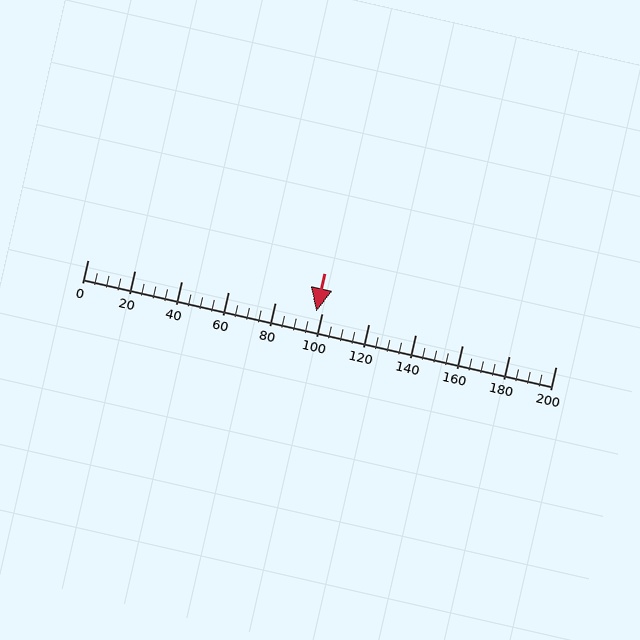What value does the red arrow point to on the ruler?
The red arrow points to approximately 98.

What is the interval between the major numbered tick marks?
The major tick marks are spaced 20 units apart.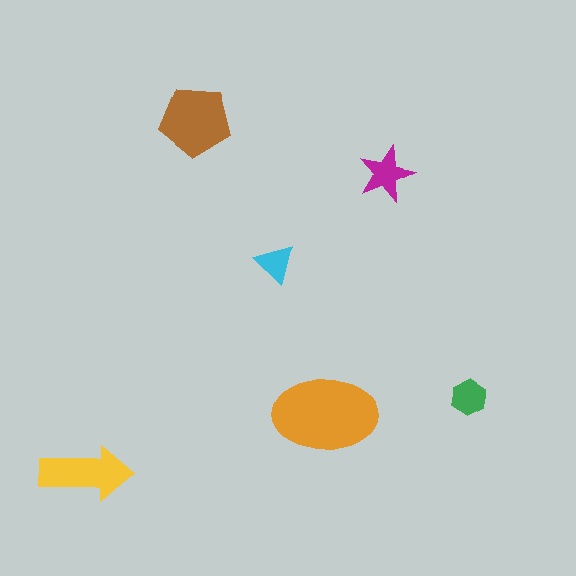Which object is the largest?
The orange ellipse.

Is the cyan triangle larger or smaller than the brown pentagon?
Smaller.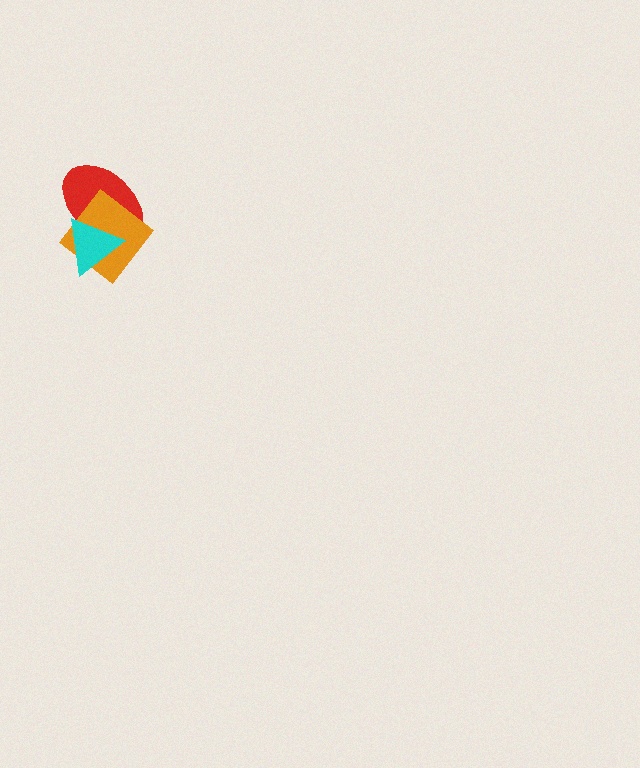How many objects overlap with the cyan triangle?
2 objects overlap with the cyan triangle.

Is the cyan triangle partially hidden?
No, no other shape covers it.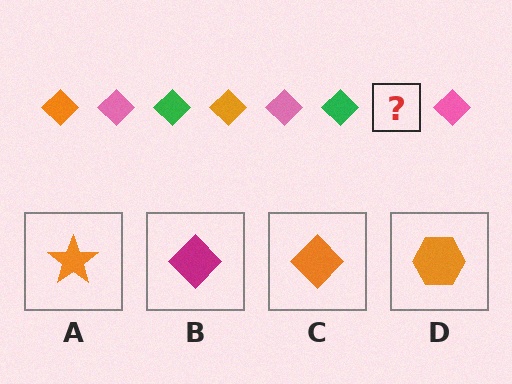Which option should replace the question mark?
Option C.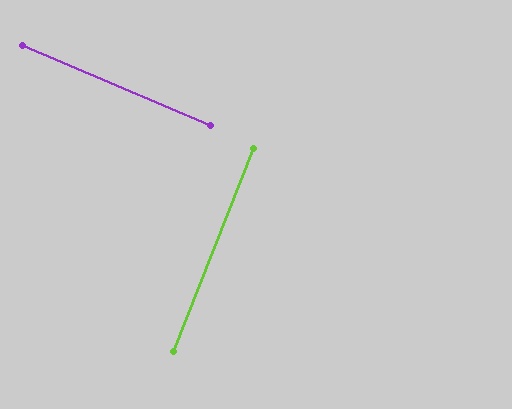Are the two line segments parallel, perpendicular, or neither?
Perpendicular — they meet at approximately 88°.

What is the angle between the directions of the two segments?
Approximately 88 degrees.